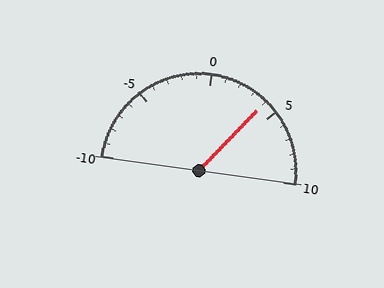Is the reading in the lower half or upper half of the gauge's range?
The reading is in the upper half of the range (-10 to 10).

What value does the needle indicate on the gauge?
The needle indicates approximately 4.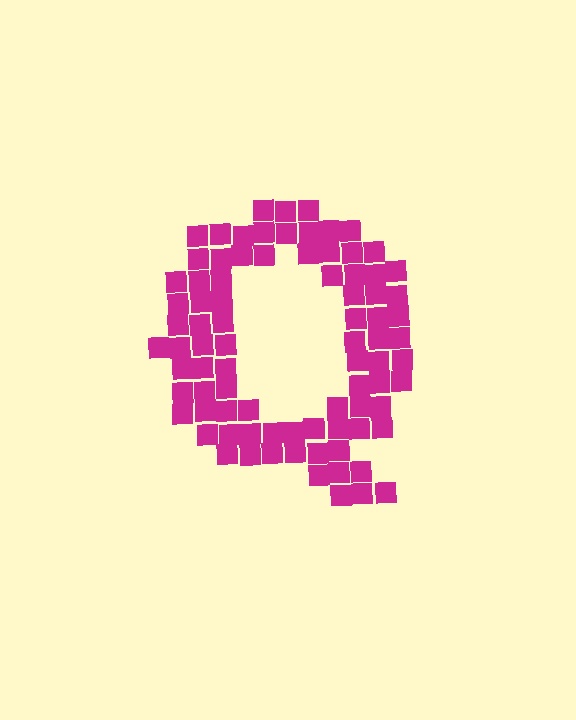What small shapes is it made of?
It is made of small squares.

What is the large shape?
The large shape is the letter Q.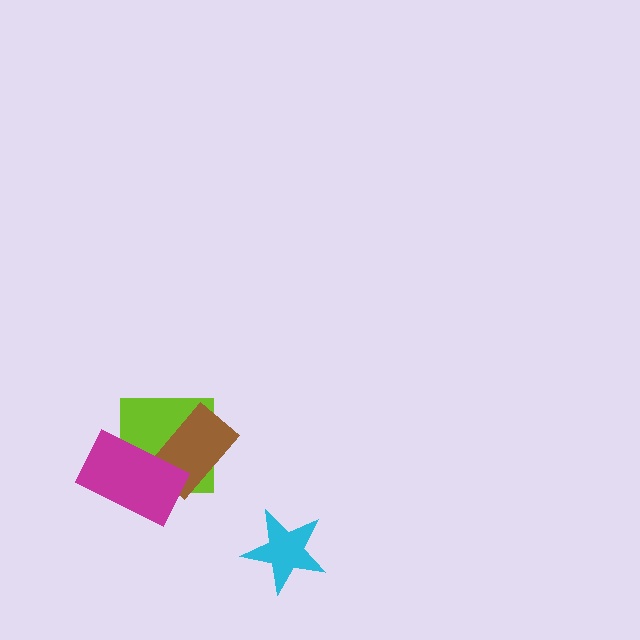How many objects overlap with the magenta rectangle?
2 objects overlap with the magenta rectangle.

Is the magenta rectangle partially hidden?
No, no other shape covers it.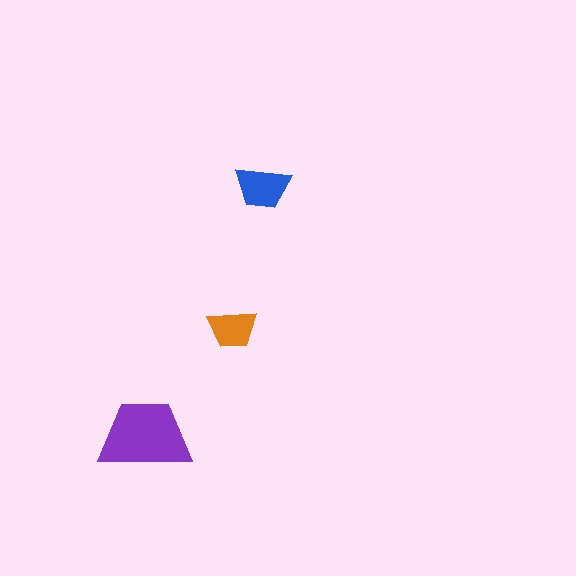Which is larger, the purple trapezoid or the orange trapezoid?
The purple one.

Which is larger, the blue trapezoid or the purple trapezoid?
The purple one.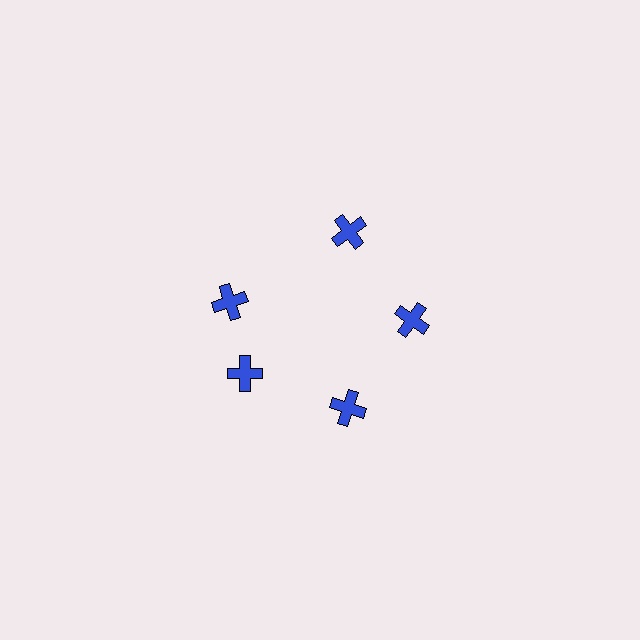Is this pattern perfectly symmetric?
No. The 5 blue crosses are arranged in a ring, but one element near the 10 o'clock position is rotated out of alignment along the ring, breaking the 5-fold rotational symmetry.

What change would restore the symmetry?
The symmetry would be restored by rotating it back into even spacing with its neighbors so that all 5 crosses sit at equal angles and equal distance from the center.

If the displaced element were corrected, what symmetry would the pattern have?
It would have 5-fold rotational symmetry — the pattern would map onto itself every 72 degrees.